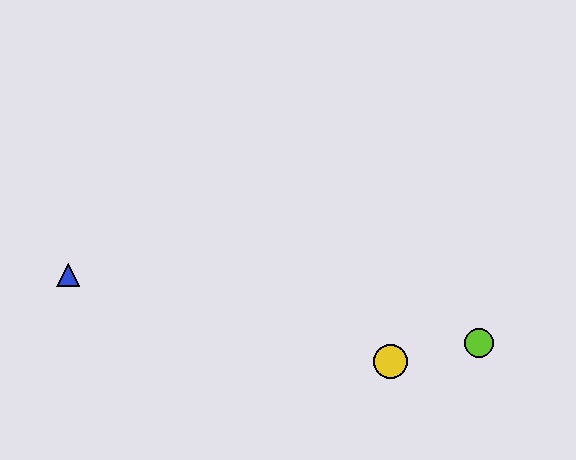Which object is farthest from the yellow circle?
The blue triangle is farthest from the yellow circle.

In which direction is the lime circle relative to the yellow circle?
The lime circle is to the right of the yellow circle.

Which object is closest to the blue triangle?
The yellow circle is closest to the blue triangle.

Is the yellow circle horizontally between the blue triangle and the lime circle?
Yes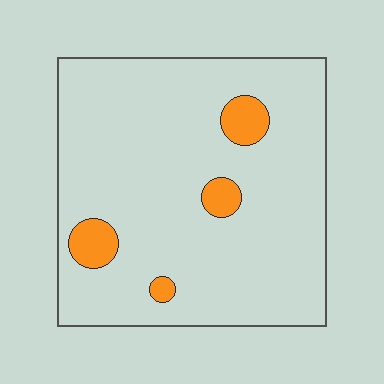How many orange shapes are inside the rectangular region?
4.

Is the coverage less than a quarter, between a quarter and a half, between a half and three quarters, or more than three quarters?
Less than a quarter.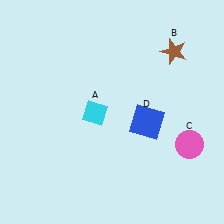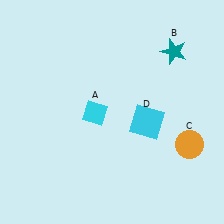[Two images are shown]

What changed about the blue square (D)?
In Image 1, D is blue. In Image 2, it changed to cyan.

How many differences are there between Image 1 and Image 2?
There are 3 differences between the two images.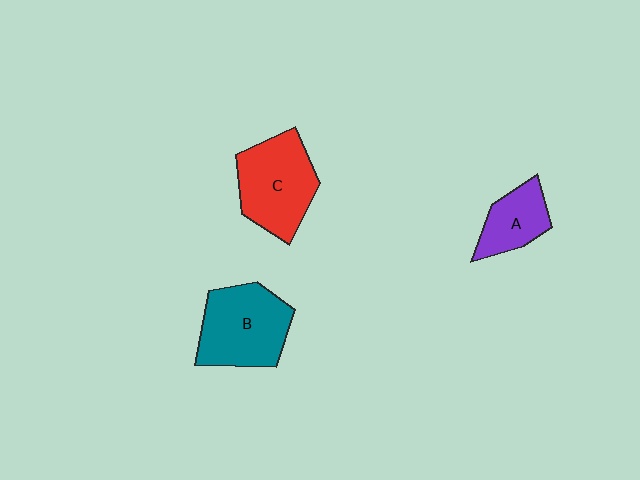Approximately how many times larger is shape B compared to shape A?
Approximately 1.8 times.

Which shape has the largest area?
Shape B (teal).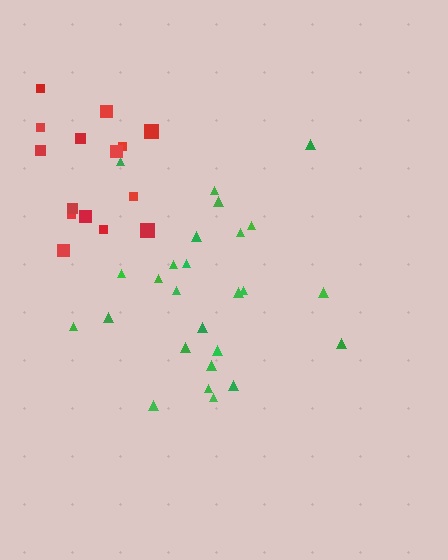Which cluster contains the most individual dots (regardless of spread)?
Green (26).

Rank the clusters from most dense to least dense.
red, green.